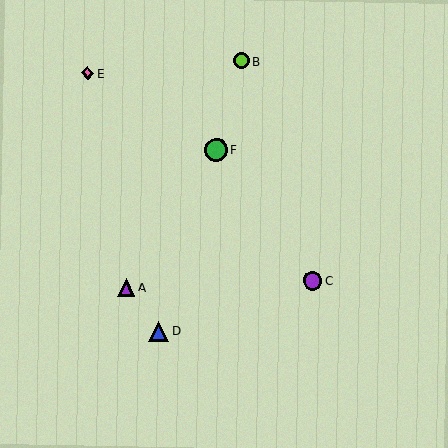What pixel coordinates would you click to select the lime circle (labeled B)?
Click at (241, 61) to select the lime circle B.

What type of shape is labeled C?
Shape C is a purple circle.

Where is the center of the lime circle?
The center of the lime circle is at (241, 61).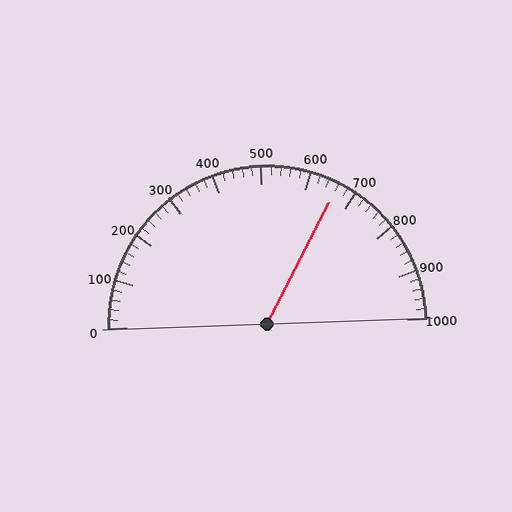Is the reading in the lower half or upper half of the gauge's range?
The reading is in the upper half of the range (0 to 1000).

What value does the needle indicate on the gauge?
The needle indicates approximately 660.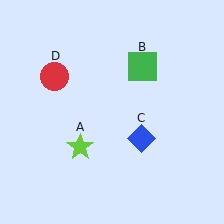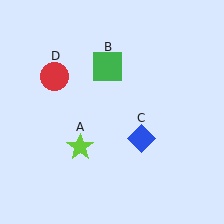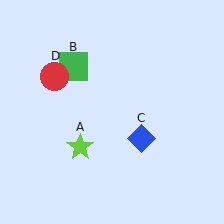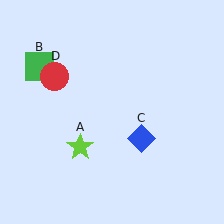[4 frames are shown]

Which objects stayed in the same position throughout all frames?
Lime star (object A) and blue diamond (object C) and red circle (object D) remained stationary.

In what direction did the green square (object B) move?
The green square (object B) moved left.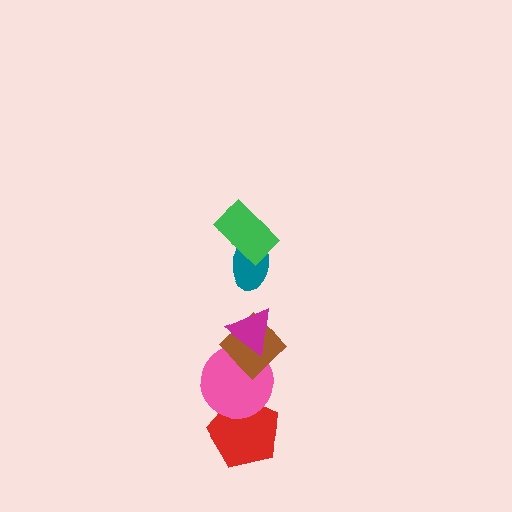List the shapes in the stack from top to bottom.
From top to bottom: the green rectangle, the teal ellipse, the magenta triangle, the brown diamond, the pink circle, the red pentagon.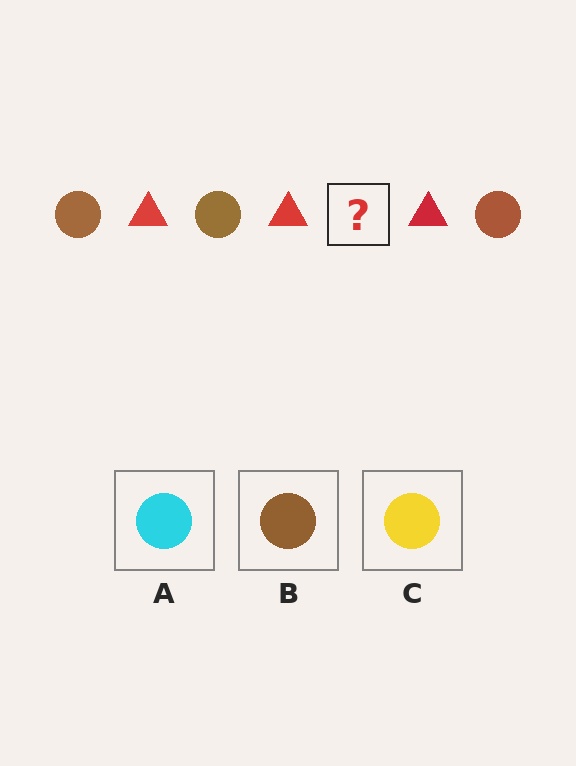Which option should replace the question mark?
Option B.